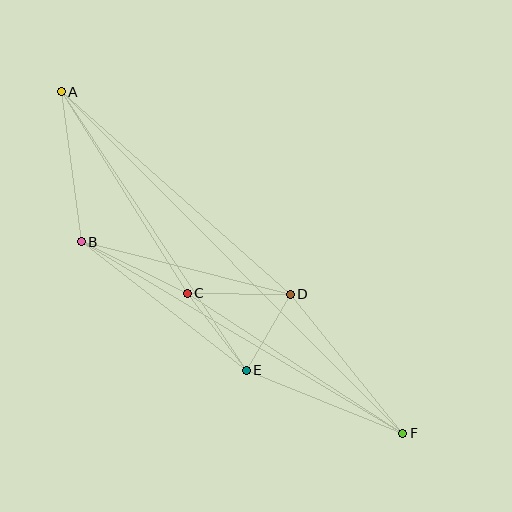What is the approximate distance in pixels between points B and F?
The distance between B and F is approximately 374 pixels.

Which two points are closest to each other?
Points D and E are closest to each other.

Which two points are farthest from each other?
Points A and F are farthest from each other.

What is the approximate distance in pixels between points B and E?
The distance between B and E is approximately 209 pixels.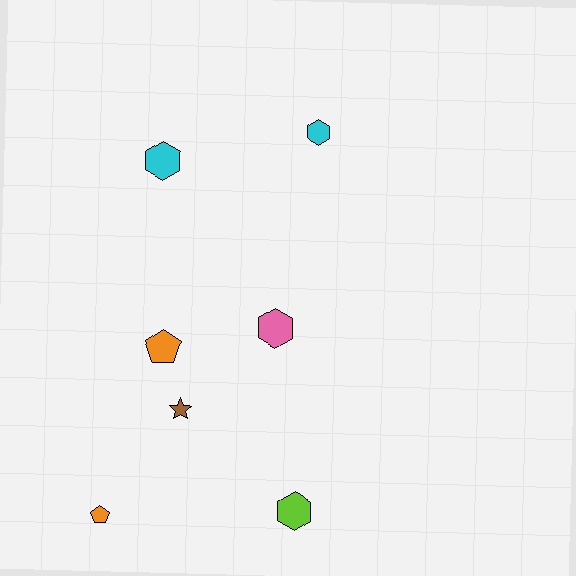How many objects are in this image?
There are 7 objects.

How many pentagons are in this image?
There are 2 pentagons.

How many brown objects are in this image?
There is 1 brown object.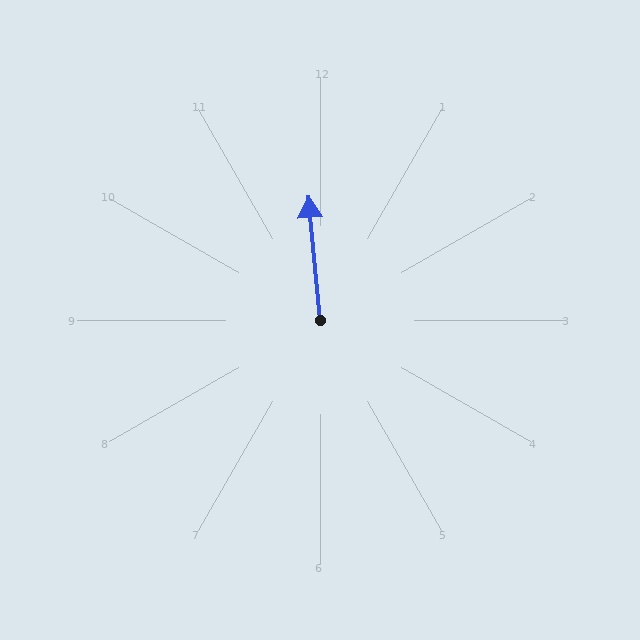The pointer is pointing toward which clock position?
Roughly 12 o'clock.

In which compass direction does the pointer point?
North.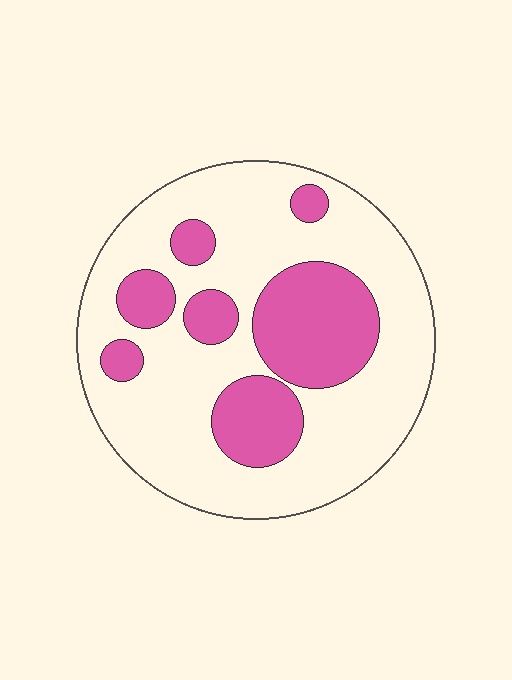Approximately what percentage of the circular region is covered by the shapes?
Approximately 30%.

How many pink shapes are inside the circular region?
7.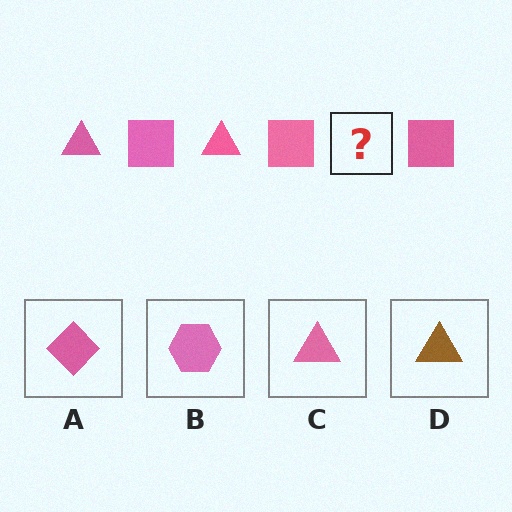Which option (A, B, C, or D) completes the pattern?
C.